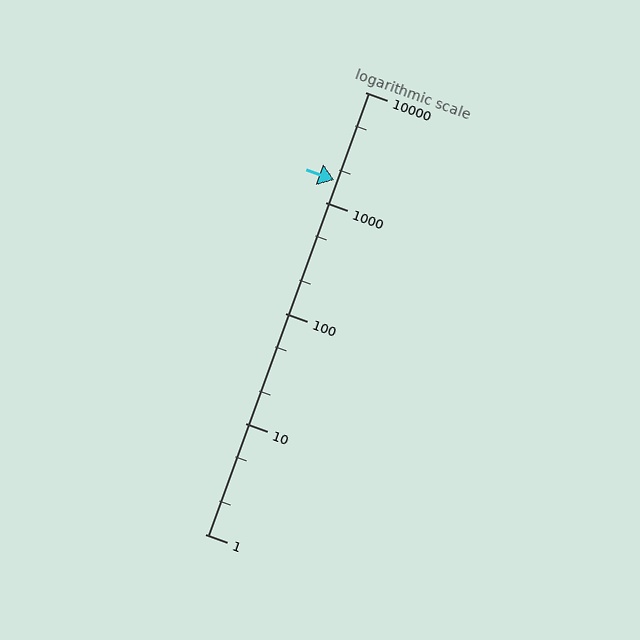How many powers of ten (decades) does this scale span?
The scale spans 4 decades, from 1 to 10000.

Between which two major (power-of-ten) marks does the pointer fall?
The pointer is between 1000 and 10000.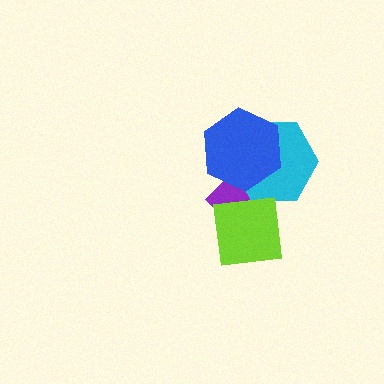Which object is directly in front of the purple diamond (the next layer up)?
The cyan hexagon is directly in front of the purple diamond.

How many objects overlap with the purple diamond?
3 objects overlap with the purple diamond.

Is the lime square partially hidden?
No, no other shape covers it.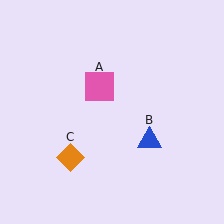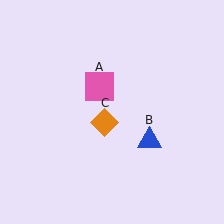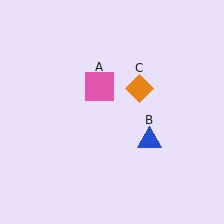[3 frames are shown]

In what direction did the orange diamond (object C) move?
The orange diamond (object C) moved up and to the right.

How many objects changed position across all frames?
1 object changed position: orange diamond (object C).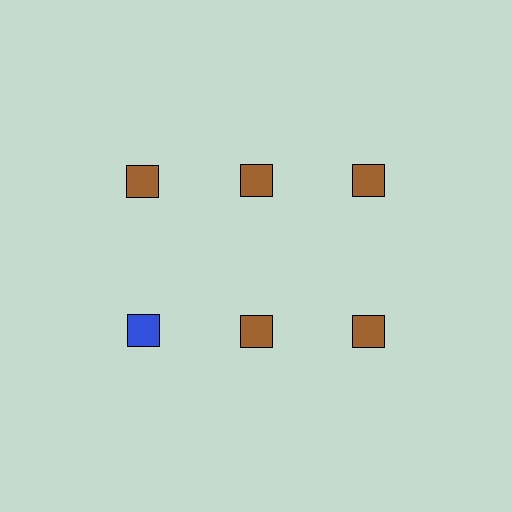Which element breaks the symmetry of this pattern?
The blue square in the second row, leftmost column breaks the symmetry. All other shapes are brown squares.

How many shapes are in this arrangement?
There are 6 shapes arranged in a grid pattern.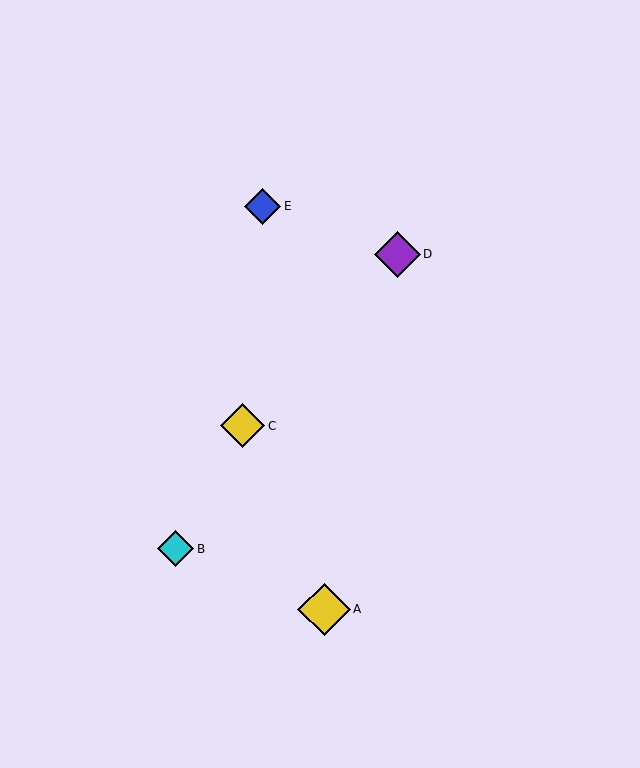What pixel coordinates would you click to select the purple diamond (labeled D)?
Click at (397, 254) to select the purple diamond D.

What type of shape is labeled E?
Shape E is a blue diamond.